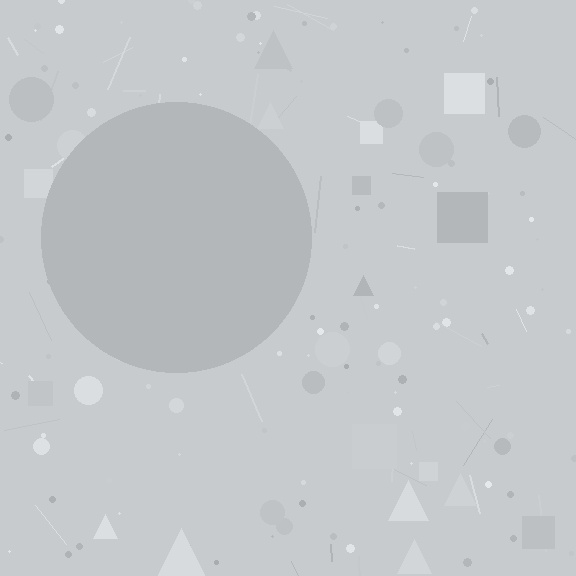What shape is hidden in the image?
A circle is hidden in the image.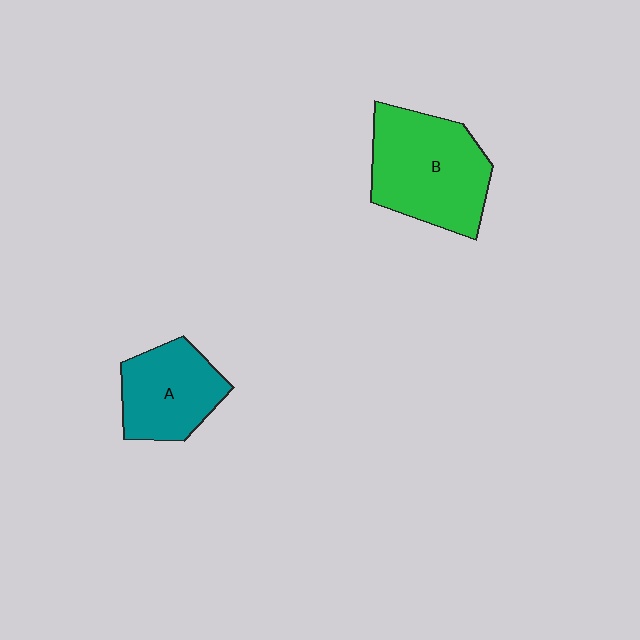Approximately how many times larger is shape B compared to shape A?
Approximately 1.4 times.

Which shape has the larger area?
Shape B (green).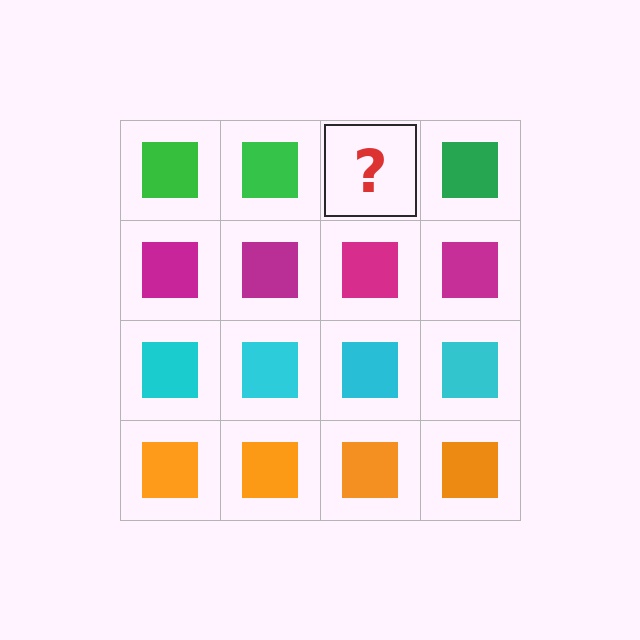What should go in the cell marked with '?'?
The missing cell should contain a green square.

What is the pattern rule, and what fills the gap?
The rule is that each row has a consistent color. The gap should be filled with a green square.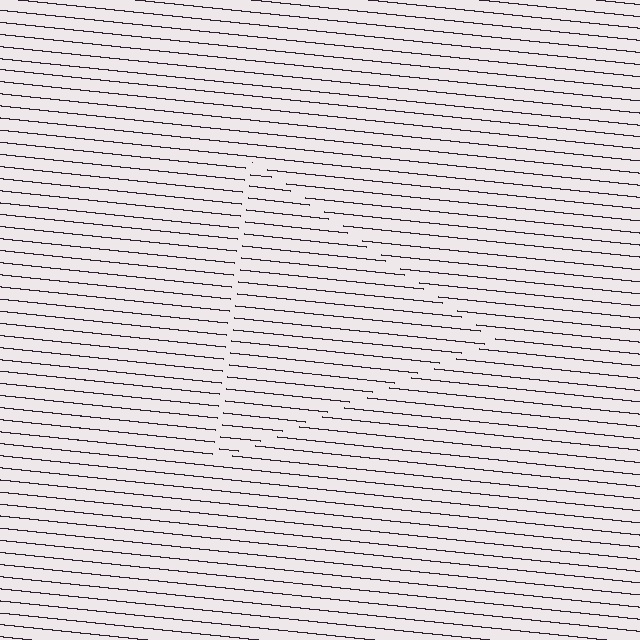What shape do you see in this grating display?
An illusory triangle. The interior of the shape contains the same grating, shifted by half a period — the contour is defined by the phase discontinuity where line-ends from the inner and outer gratings abut.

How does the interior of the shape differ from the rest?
The interior of the shape contains the same grating, shifted by half a period — the contour is defined by the phase discontinuity where line-ends from the inner and outer gratings abut.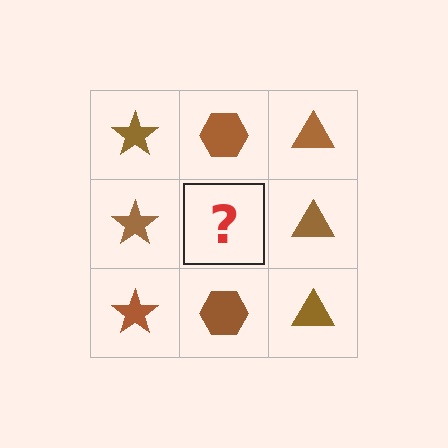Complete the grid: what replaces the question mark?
The question mark should be replaced with a brown hexagon.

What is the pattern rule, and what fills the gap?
The rule is that each column has a consistent shape. The gap should be filled with a brown hexagon.